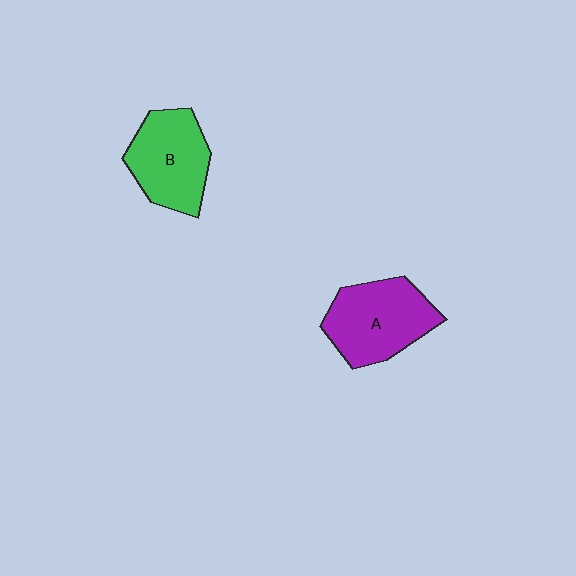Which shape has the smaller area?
Shape B (green).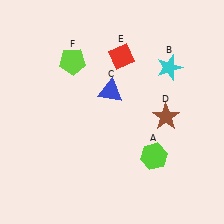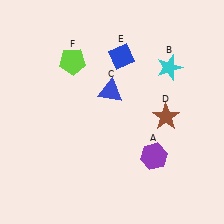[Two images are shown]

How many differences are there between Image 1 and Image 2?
There are 2 differences between the two images.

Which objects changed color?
A changed from lime to purple. E changed from red to blue.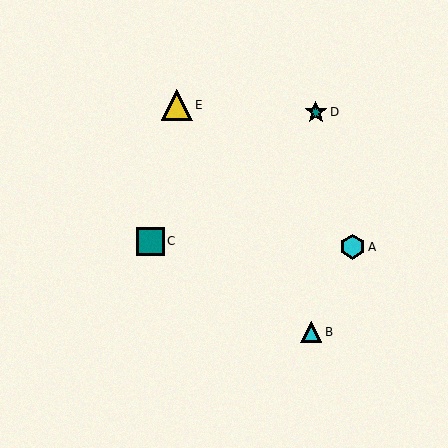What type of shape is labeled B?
Shape B is a cyan triangle.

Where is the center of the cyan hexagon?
The center of the cyan hexagon is at (353, 247).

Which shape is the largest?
The yellow triangle (labeled E) is the largest.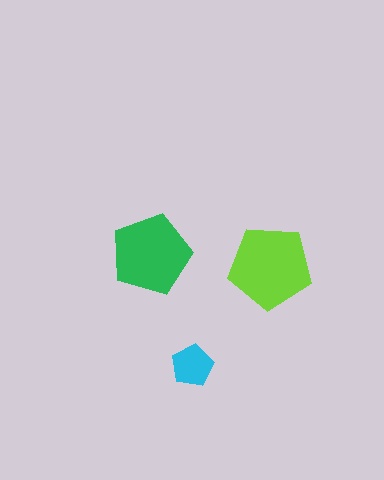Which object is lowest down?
The cyan pentagon is bottommost.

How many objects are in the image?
There are 3 objects in the image.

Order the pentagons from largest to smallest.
the lime one, the green one, the cyan one.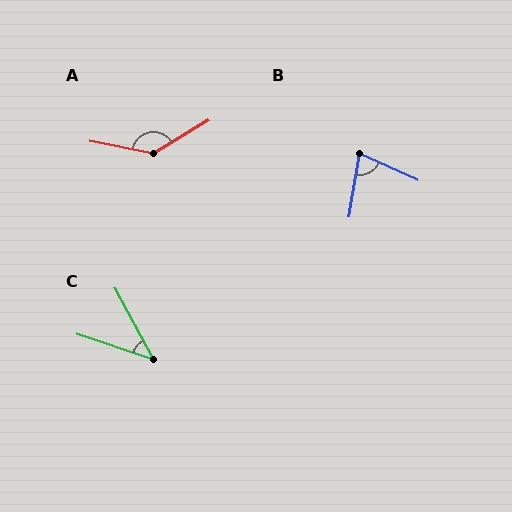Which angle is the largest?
A, at approximately 138 degrees.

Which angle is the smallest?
C, at approximately 43 degrees.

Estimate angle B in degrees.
Approximately 75 degrees.